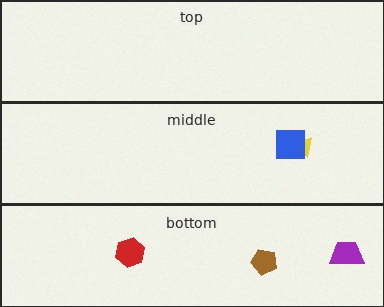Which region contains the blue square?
The middle region.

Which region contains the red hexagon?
The bottom region.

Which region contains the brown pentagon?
The bottom region.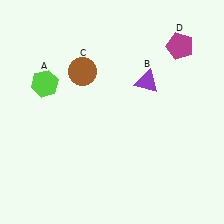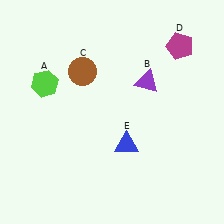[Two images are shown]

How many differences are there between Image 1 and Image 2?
There is 1 difference between the two images.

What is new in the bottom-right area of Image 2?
A blue triangle (E) was added in the bottom-right area of Image 2.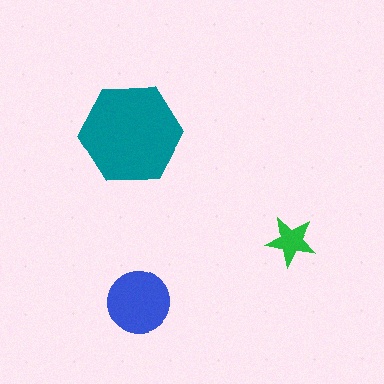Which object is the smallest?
The green star.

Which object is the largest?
The teal hexagon.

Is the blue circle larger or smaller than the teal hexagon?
Smaller.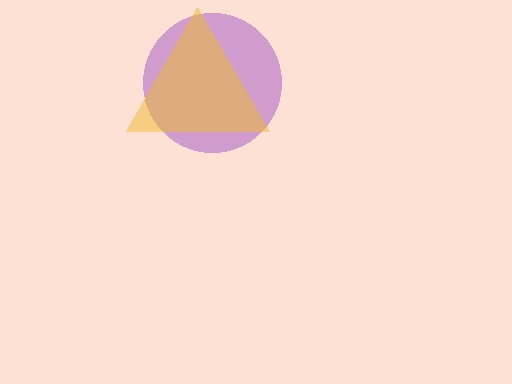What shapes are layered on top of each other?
The layered shapes are: a purple circle, a yellow triangle.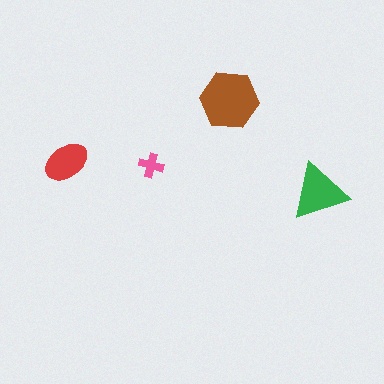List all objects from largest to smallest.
The brown hexagon, the green triangle, the red ellipse, the pink cross.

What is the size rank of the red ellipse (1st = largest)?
3rd.